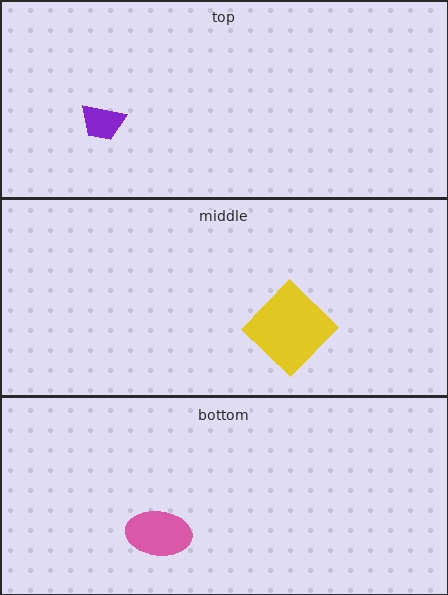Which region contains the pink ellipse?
The bottom region.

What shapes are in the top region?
The purple trapezoid.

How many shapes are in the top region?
1.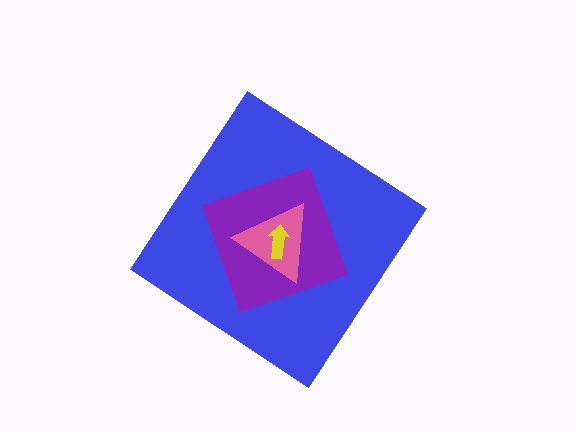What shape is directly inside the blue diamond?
The purple square.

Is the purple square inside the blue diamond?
Yes.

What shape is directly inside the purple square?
The pink triangle.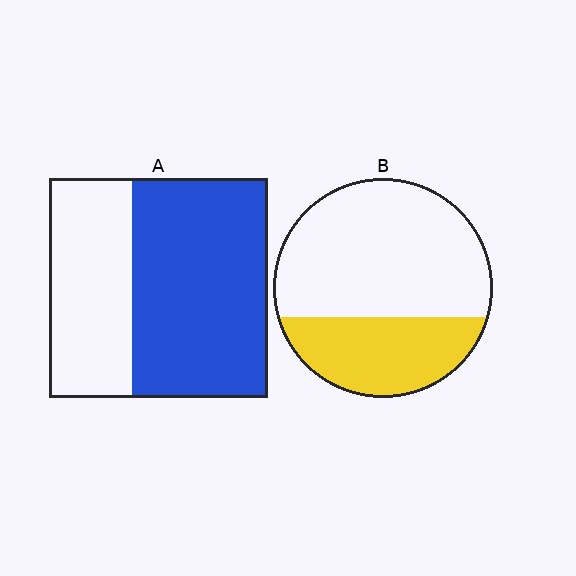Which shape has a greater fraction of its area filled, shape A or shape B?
Shape A.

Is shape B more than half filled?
No.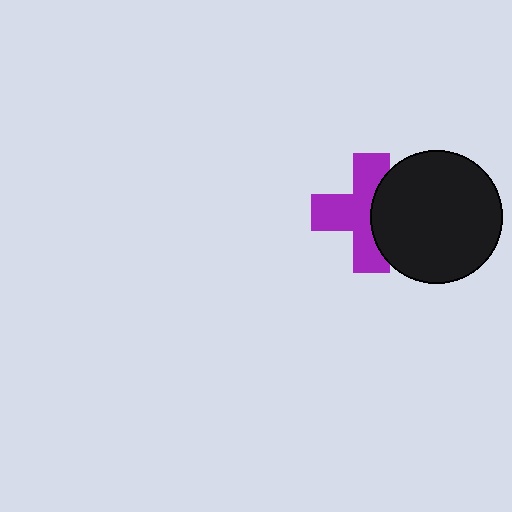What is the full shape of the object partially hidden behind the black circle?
The partially hidden object is a purple cross.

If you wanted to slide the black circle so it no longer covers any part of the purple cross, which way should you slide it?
Slide it right — that is the most direct way to separate the two shapes.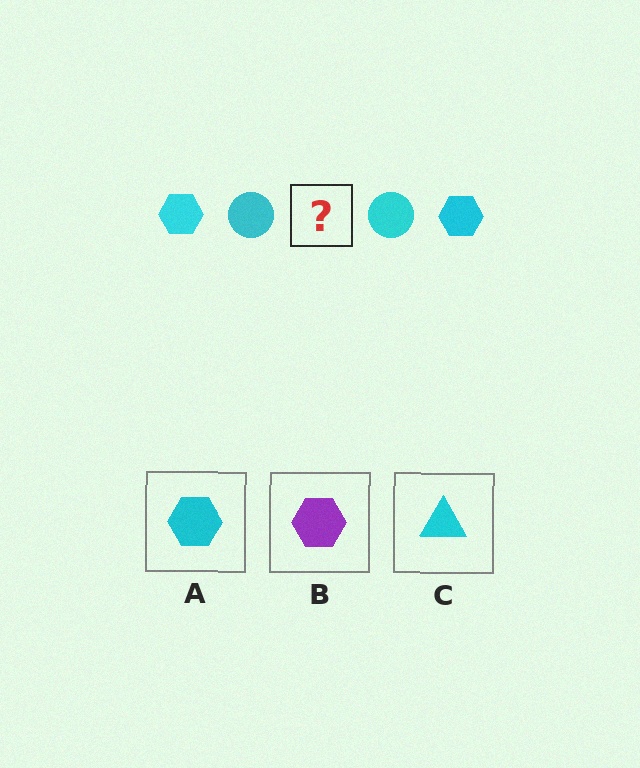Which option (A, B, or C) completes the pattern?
A.